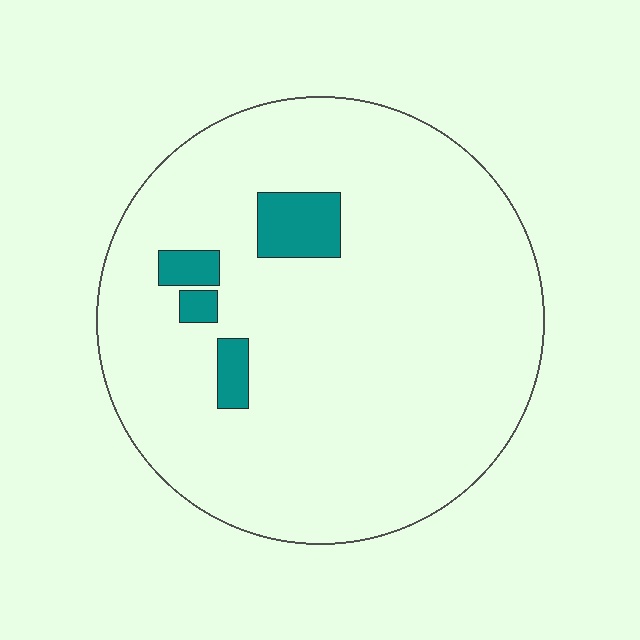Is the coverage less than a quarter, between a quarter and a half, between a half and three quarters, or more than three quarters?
Less than a quarter.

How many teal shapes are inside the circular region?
4.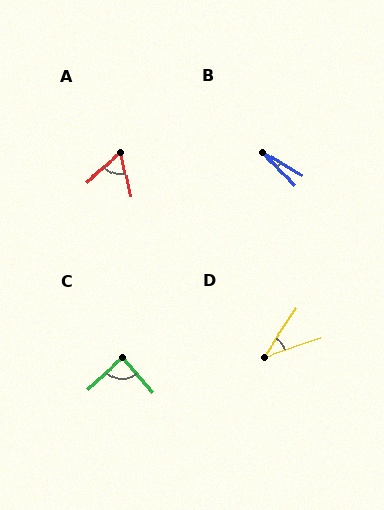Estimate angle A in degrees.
Approximately 62 degrees.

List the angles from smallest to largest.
B (15°), D (37°), A (62°), C (89°).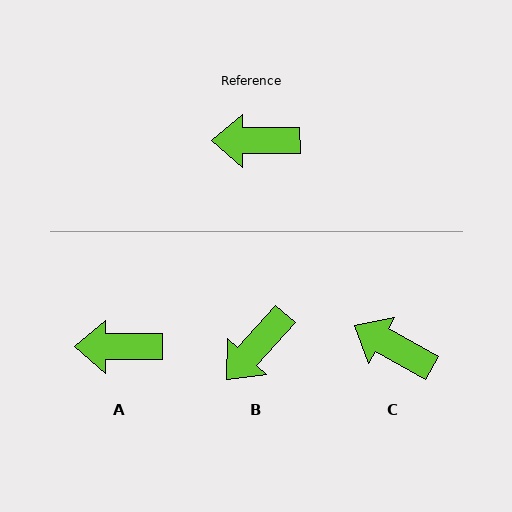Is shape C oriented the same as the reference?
No, it is off by about 29 degrees.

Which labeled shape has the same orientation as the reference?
A.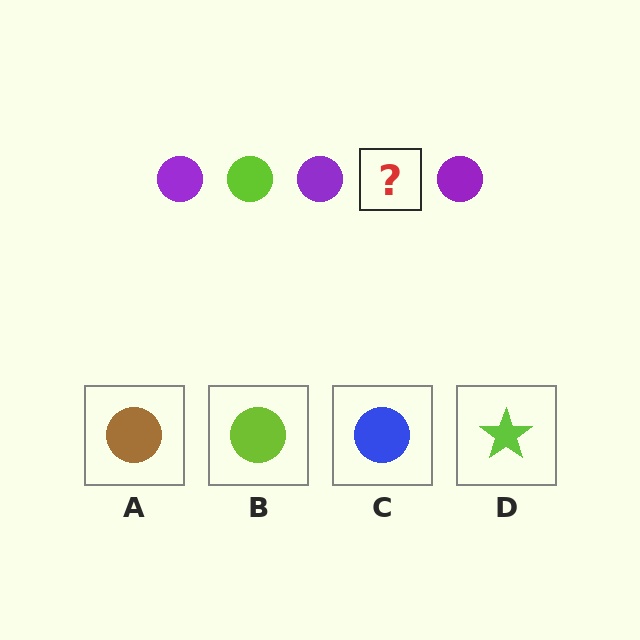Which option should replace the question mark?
Option B.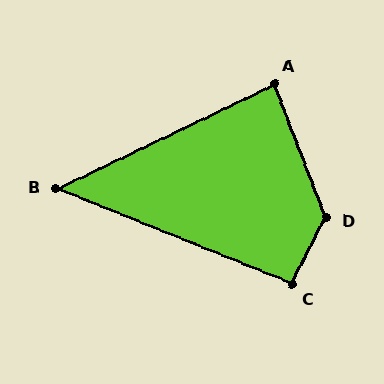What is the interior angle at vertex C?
Approximately 95 degrees (approximately right).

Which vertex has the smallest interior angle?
B, at approximately 48 degrees.